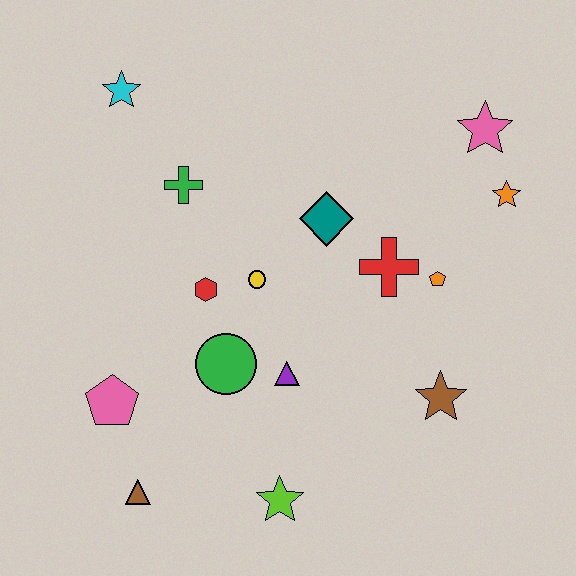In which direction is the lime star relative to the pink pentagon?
The lime star is to the right of the pink pentagon.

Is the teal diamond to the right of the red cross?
No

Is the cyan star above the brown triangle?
Yes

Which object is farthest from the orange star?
The brown triangle is farthest from the orange star.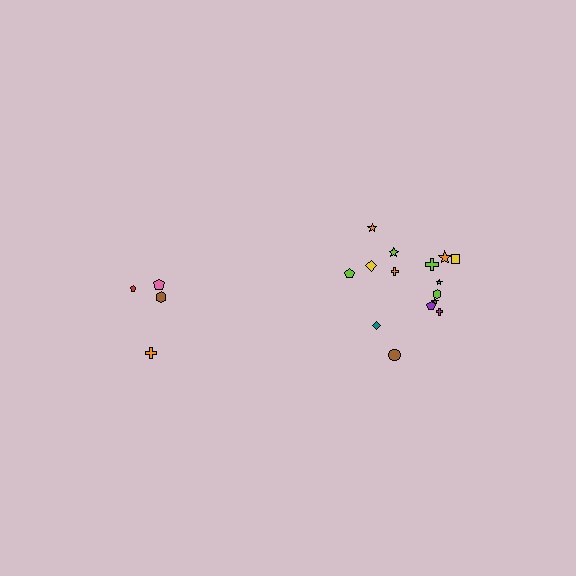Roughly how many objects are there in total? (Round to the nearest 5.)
Roughly 20 objects in total.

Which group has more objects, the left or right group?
The right group.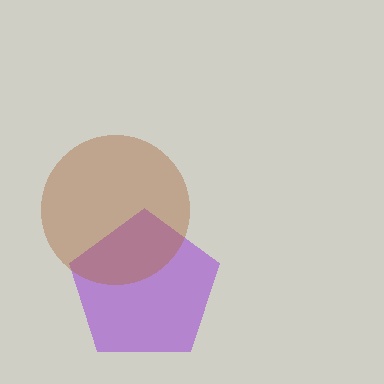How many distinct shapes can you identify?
There are 2 distinct shapes: a purple pentagon, a brown circle.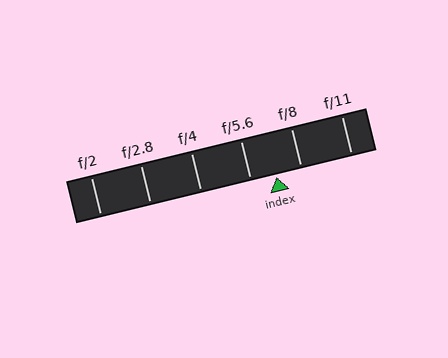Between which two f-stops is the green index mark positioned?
The index mark is between f/5.6 and f/8.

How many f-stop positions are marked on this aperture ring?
There are 6 f-stop positions marked.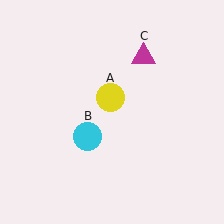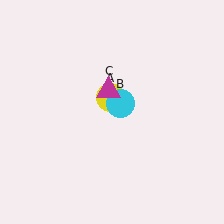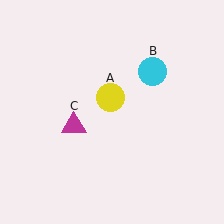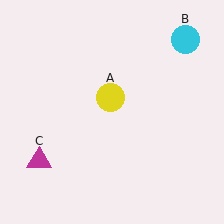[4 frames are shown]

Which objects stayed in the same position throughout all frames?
Yellow circle (object A) remained stationary.